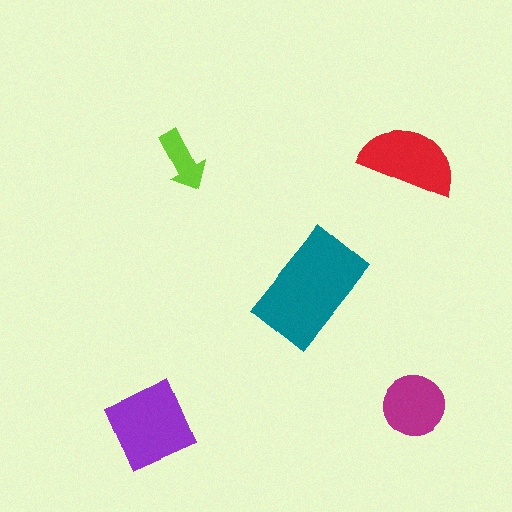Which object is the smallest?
The lime arrow.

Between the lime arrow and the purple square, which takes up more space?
The purple square.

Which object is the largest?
The teal rectangle.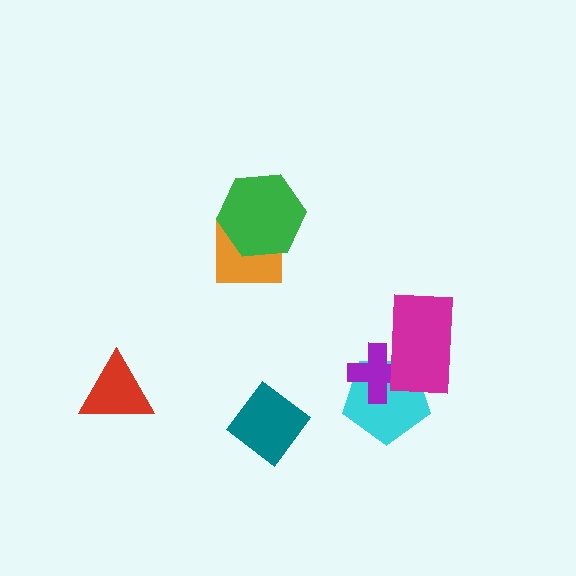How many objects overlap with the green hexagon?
1 object overlaps with the green hexagon.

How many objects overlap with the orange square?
1 object overlaps with the orange square.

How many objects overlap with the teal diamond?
0 objects overlap with the teal diamond.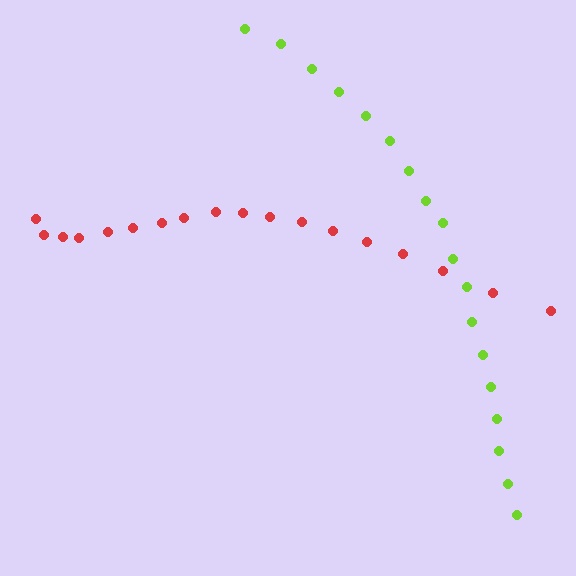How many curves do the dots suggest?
There are 2 distinct paths.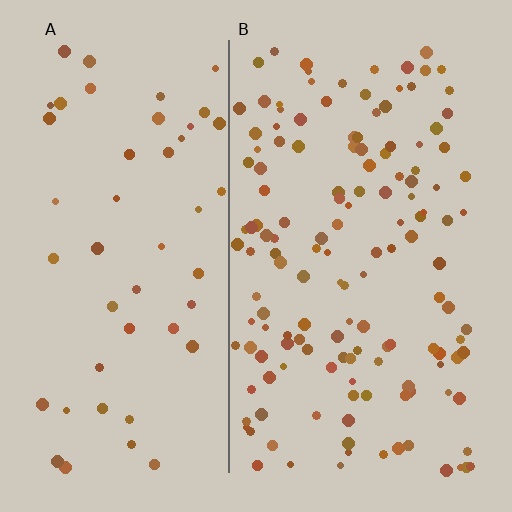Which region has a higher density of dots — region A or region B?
B (the right).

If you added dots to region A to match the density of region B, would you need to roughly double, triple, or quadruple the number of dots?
Approximately triple.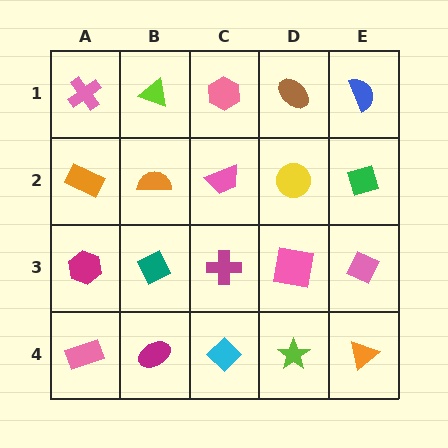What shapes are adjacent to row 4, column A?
A magenta hexagon (row 3, column A), a magenta ellipse (row 4, column B).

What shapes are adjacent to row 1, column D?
A yellow circle (row 2, column D), a pink hexagon (row 1, column C), a blue semicircle (row 1, column E).